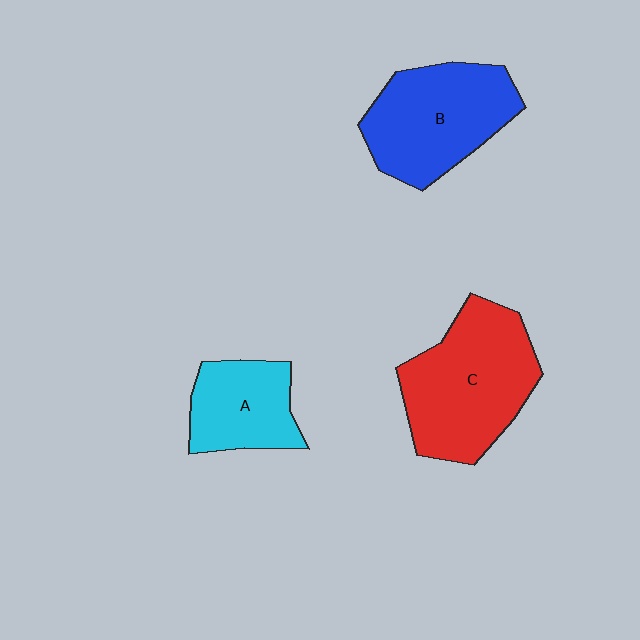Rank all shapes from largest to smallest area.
From largest to smallest: C (red), B (blue), A (cyan).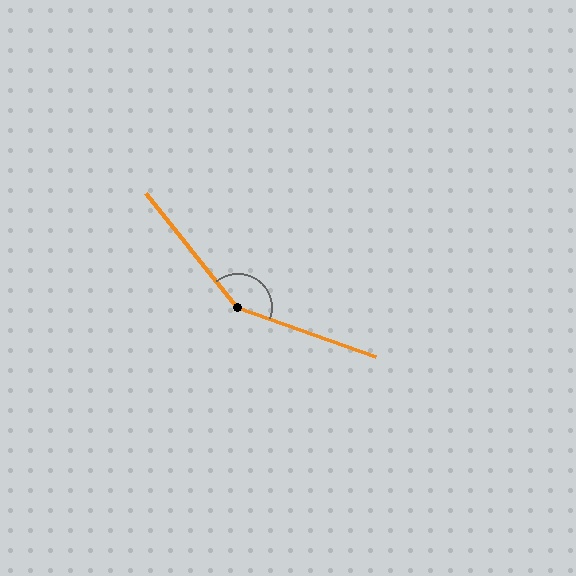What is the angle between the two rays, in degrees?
Approximately 148 degrees.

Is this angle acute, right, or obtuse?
It is obtuse.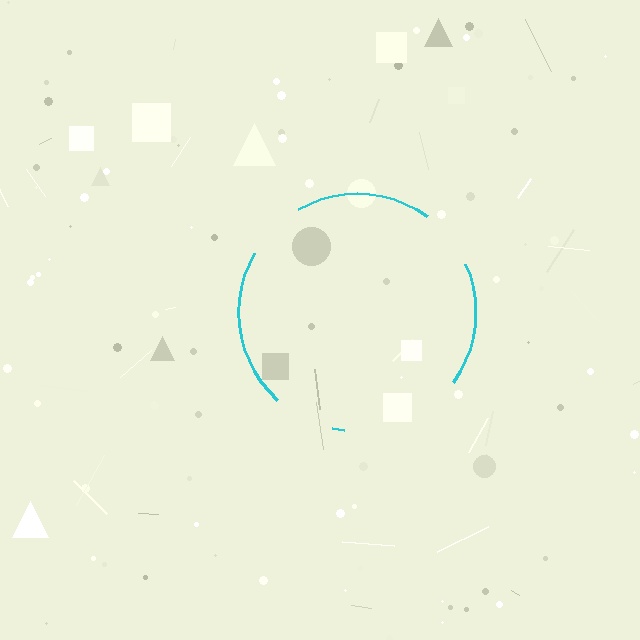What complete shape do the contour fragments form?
The contour fragments form a circle.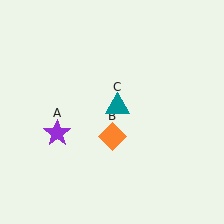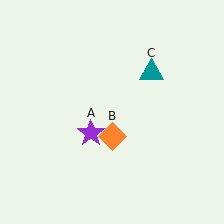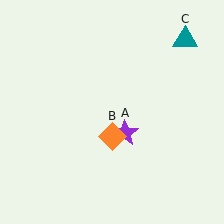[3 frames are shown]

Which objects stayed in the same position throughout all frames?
Orange diamond (object B) remained stationary.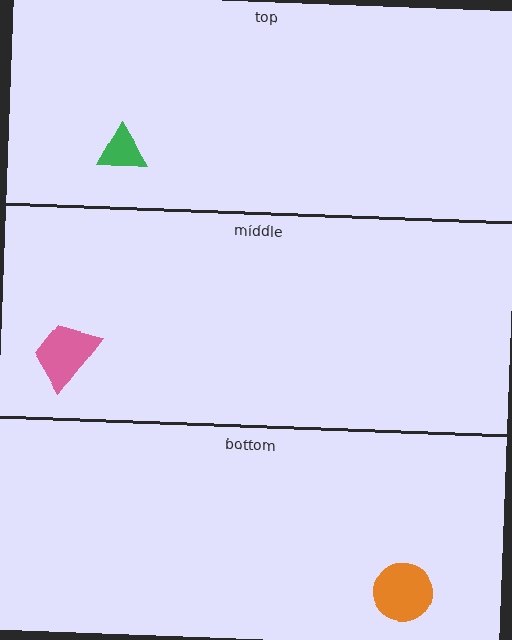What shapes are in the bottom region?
The orange circle.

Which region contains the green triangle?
The top region.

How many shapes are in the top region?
1.